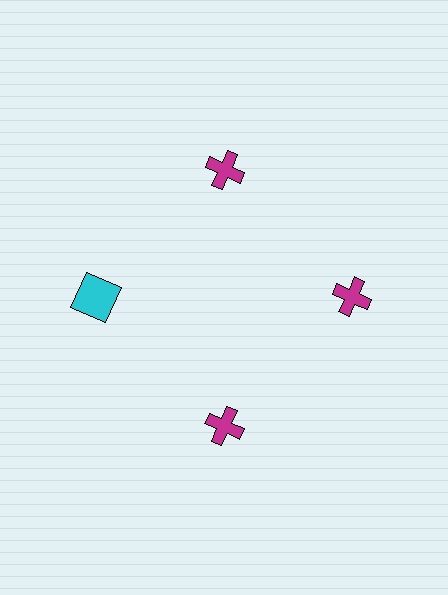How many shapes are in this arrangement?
There are 4 shapes arranged in a ring pattern.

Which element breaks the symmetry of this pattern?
The cyan square at roughly the 9 o'clock position breaks the symmetry. All other shapes are magenta crosses.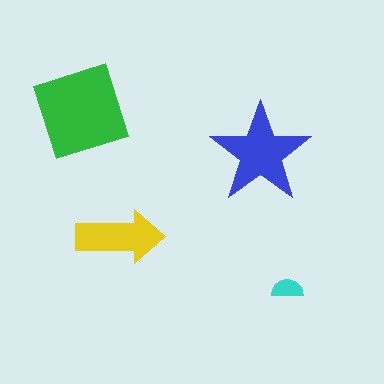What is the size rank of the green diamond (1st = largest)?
1st.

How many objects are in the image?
There are 4 objects in the image.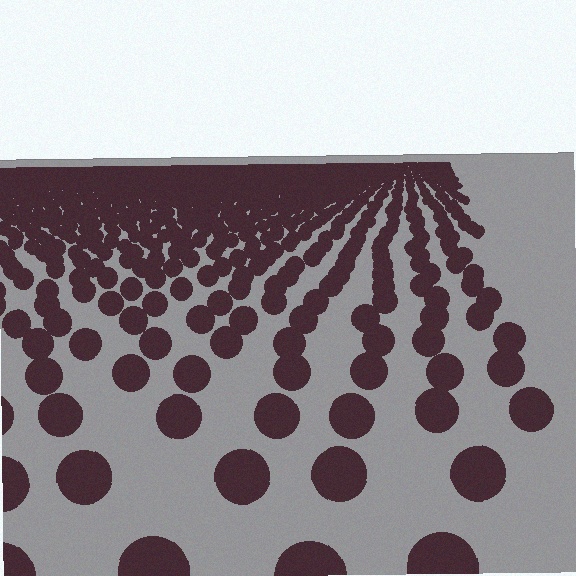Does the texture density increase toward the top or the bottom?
Density increases toward the top.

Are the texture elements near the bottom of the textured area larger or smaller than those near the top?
Larger. Near the bottom, elements are closer to the viewer and appear at a bigger on-screen size.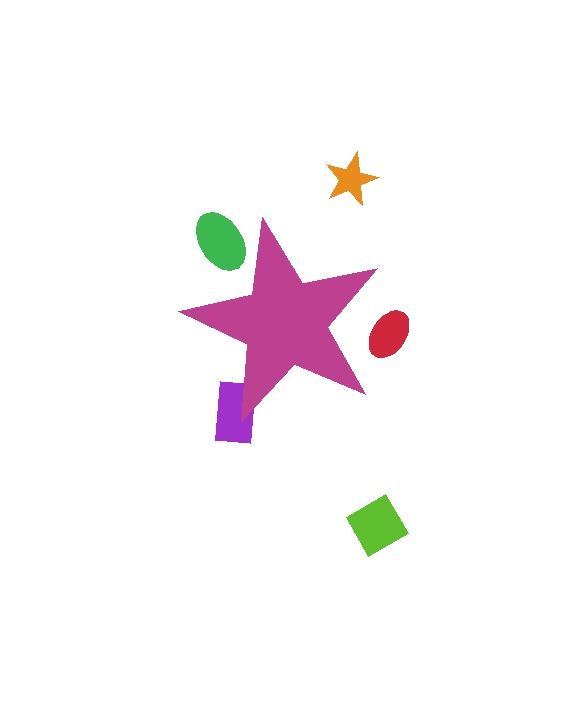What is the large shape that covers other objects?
A magenta star.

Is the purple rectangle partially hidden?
Yes, the purple rectangle is partially hidden behind the magenta star.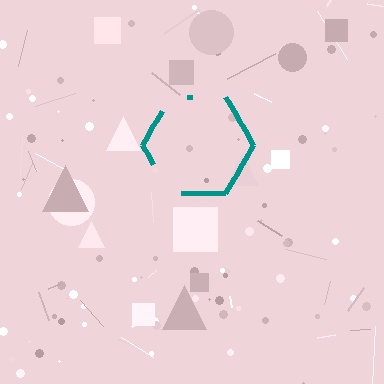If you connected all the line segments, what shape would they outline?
They would outline a hexagon.